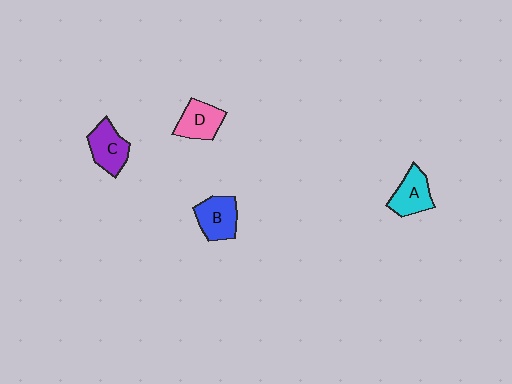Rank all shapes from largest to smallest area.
From largest to smallest: B (blue), C (purple), A (cyan), D (pink).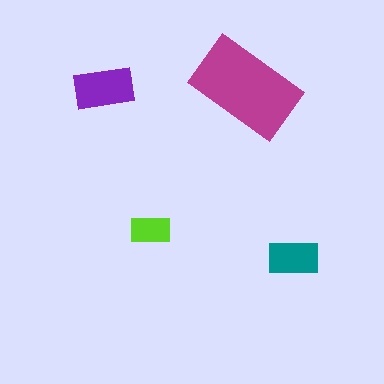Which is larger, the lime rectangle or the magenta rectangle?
The magenta one.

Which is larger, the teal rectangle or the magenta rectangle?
The magenta one.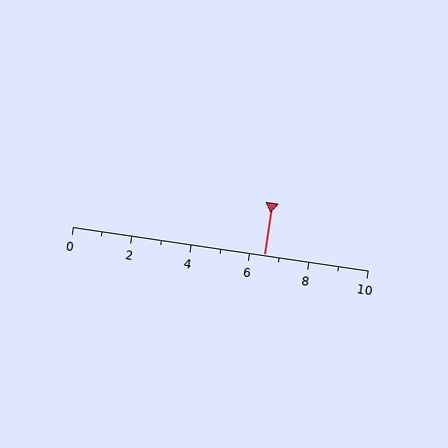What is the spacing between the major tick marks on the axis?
The major ticks are spaced 2 apart.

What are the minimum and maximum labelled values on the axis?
The axis runs from 0 to 10.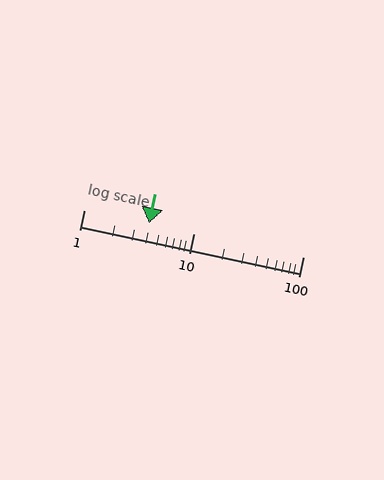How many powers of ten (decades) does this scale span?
The scale spans 2 decades, from 1 to 100.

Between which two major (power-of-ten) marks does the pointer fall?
The pointer is between 1 and 10.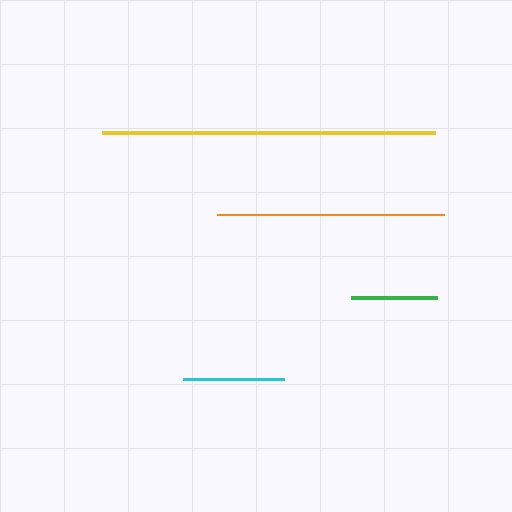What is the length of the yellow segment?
The yellow segment is approximately 334 pixels long.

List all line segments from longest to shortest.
From longest to shortest: yellow, orange, cyan, green.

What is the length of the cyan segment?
The cyan segment is approximately 101 pixels long.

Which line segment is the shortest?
The green line is the shortest at approximately 86 pixels.